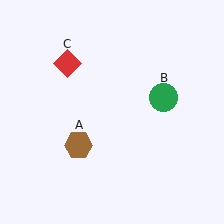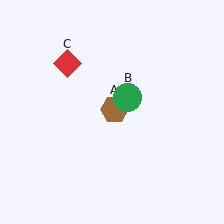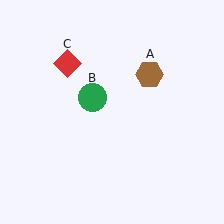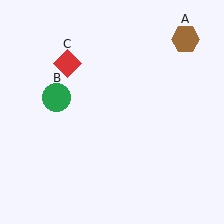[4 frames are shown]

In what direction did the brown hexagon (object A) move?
The brown hexagon (object A) moved up and to the right.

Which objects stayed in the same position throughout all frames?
Red diamond (object C) remained stationary.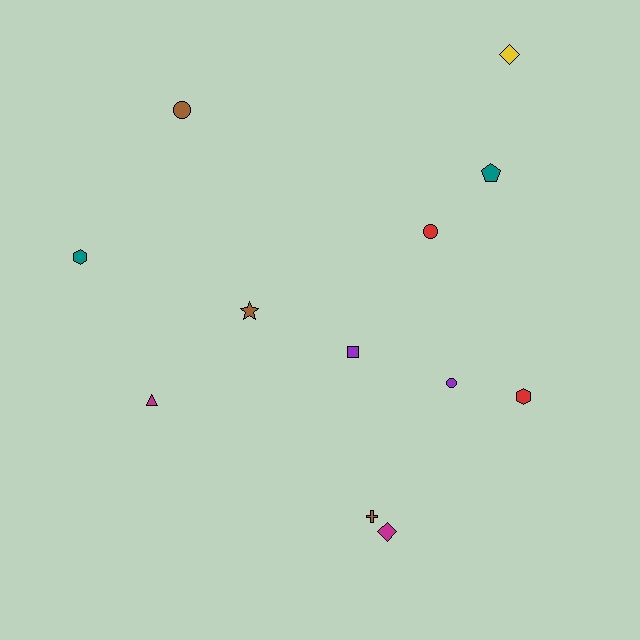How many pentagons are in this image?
There is 1 pentagon.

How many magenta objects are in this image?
There are 2 magenta objects.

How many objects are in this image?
There are 12 objects.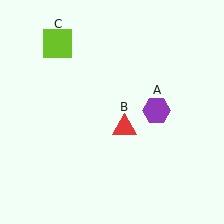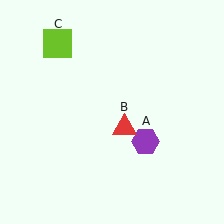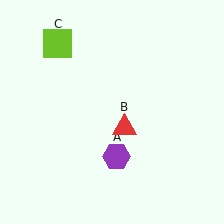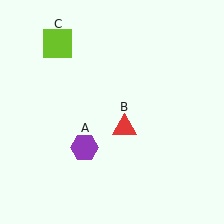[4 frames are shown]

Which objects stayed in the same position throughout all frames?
Red triangle (object B) and lime square (object C) remained stationary.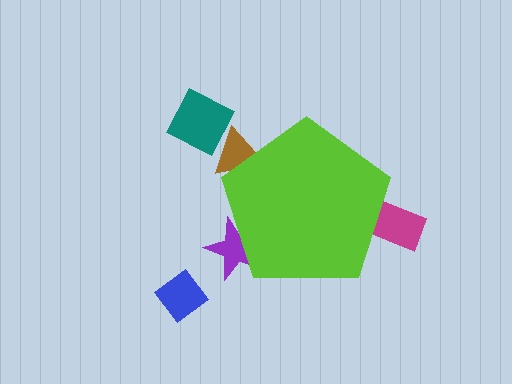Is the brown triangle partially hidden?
Yes, the brown triangle is partially hidden behind the lime pentagon.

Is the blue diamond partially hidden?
No, the blue diamond is fully visible.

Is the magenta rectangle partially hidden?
Yes, the magenta rectangle is partially hidden behind the lime pentagon.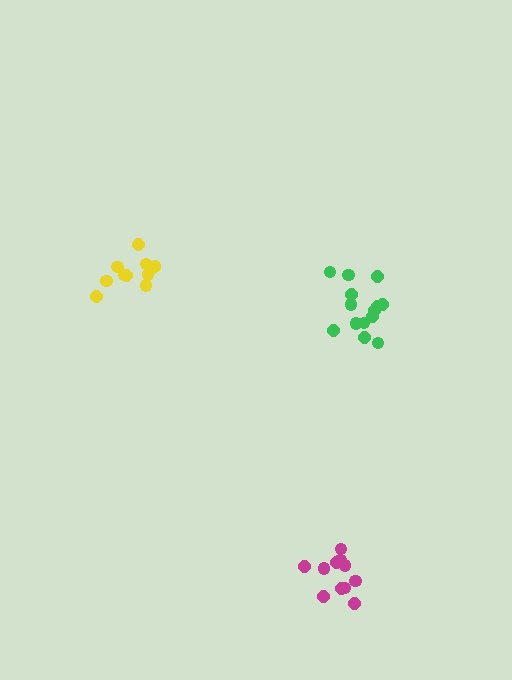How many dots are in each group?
Group 1: 11 dots, Group 2: 14 dots, Group 3: 11 dots (36 total).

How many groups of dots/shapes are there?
There are 3 groups.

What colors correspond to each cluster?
The clusters are colored: magenta, green, yellow.